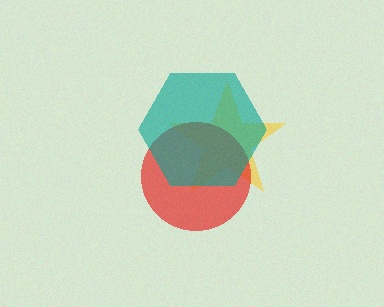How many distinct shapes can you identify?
There are 3 distinct shapes: a yellow star, a red circle, a teal hexagon.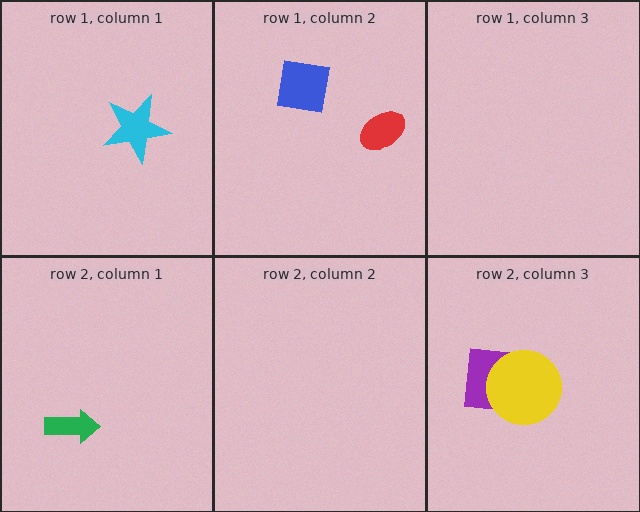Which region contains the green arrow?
The row 2, column 1 region.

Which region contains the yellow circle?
The row 2, column 3 region.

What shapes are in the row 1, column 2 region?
The blue square, the red ellipse.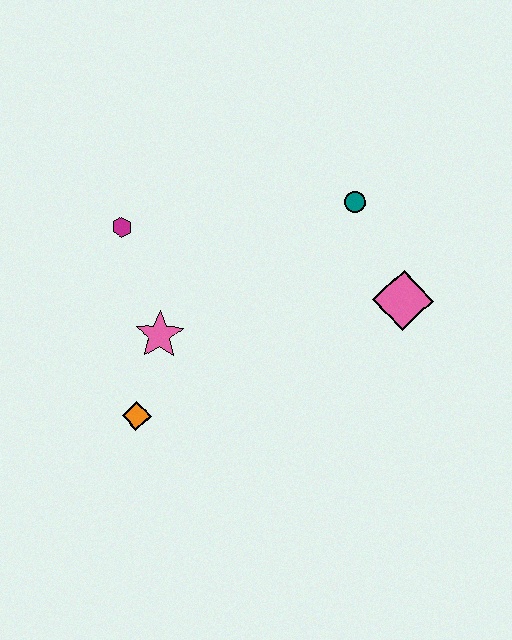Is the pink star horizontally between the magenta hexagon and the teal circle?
Yes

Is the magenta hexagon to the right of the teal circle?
No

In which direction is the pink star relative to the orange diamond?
The pink star is above the orange diamond.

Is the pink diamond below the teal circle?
Yes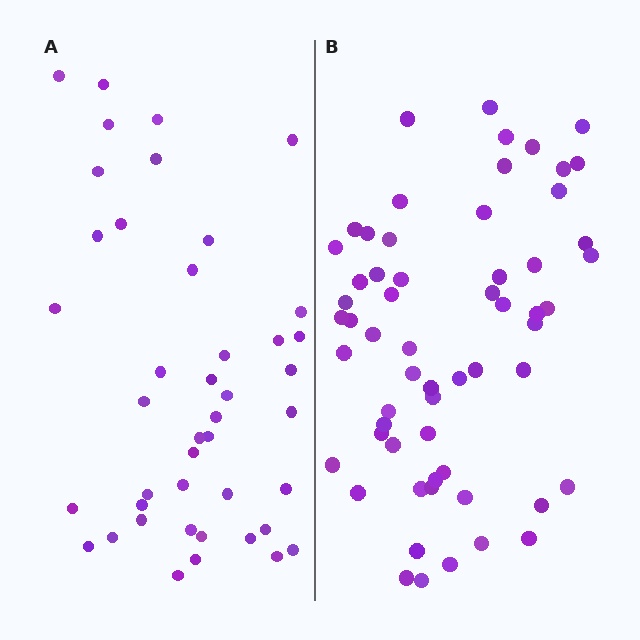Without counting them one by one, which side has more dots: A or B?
Region B (the right region) has more dots.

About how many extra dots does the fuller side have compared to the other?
Region B has approximately 15 more dots than region A.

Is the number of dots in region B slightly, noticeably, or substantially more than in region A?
Region B has noticeably more, but not dramatically so. The ratio is roughly 1.4 to 1.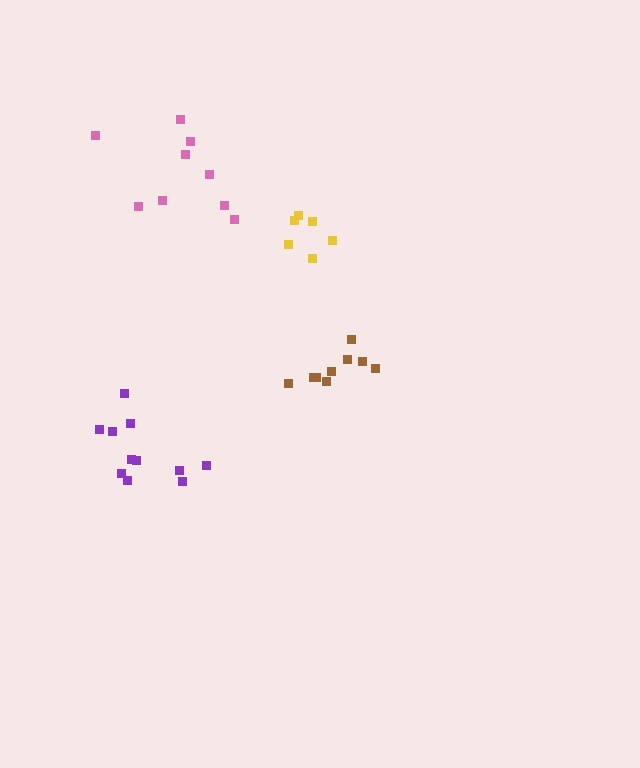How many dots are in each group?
Group 1: 11 dots, Group 2: 9 dots, Group 3: 6 dots, Group 4: 9 dots (35 total).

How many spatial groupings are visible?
There are 4 spatial groupings.